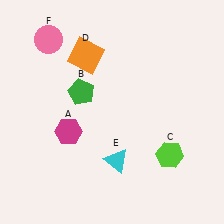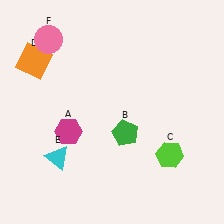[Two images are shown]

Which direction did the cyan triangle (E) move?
The cyan triangle (E) moved left.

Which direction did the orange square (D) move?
The orange square (D) moved left.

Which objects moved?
The objects that moved are: the green pentagon (B), the orange square (D), the cyan triangle (E).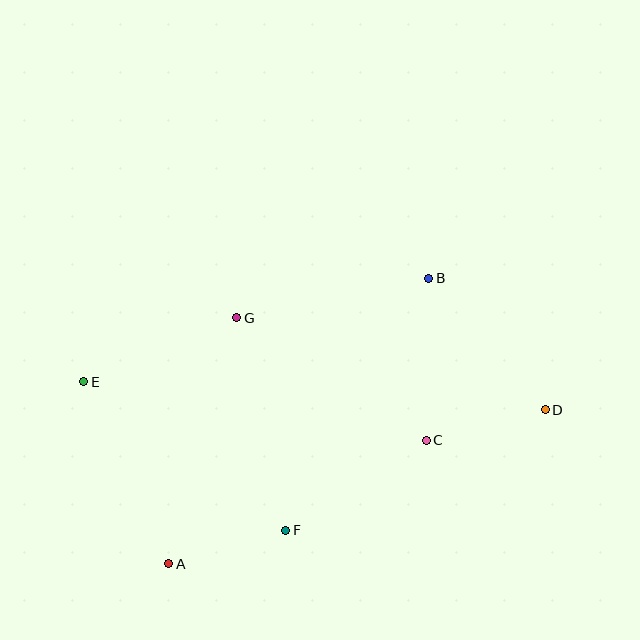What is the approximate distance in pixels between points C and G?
The distance between C and G is approximately 225 pixels.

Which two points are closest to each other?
Points A and F are closest to each other.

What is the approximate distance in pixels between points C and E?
The distance between C and E is approximately 348 pixels.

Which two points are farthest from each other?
Points D and E are farthest from each other.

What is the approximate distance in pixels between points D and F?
The distance between D and F is approximately 286 pixels.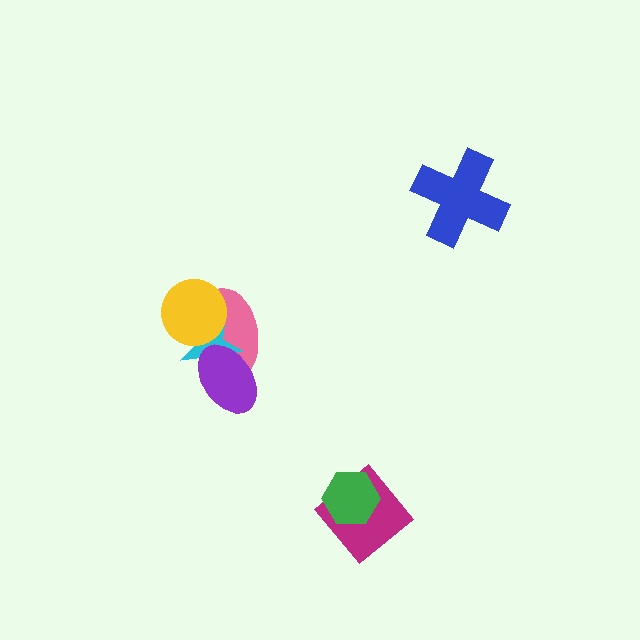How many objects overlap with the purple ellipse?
2 objects overlap with the purple ellipse.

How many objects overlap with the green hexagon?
1 object overlaps with the green hexagon.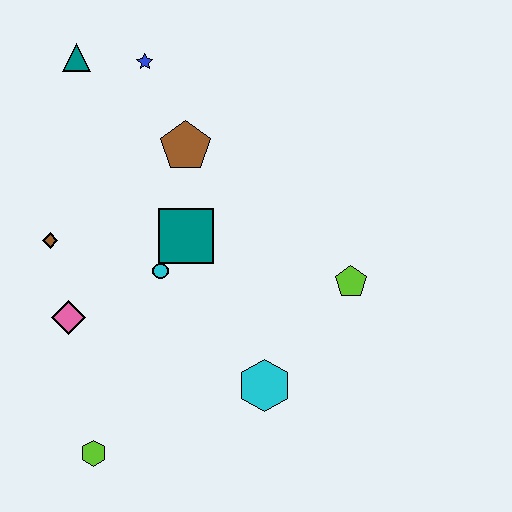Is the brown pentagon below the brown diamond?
No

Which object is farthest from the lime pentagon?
The teal triangle is farthest from the lime pentagon.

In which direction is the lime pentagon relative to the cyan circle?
The lime pentagon is to the right of the cyan circle.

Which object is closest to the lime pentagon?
The cyan hexagon is closest to the lime pentagon.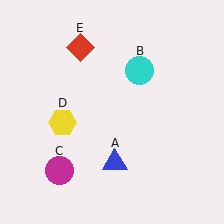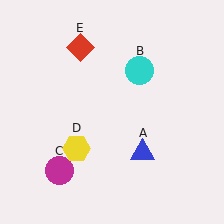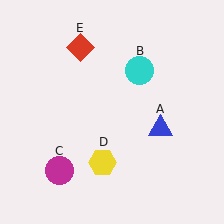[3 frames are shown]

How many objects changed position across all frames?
2 objects changed position: blue triangle (object A), yellow hexagon (object D).